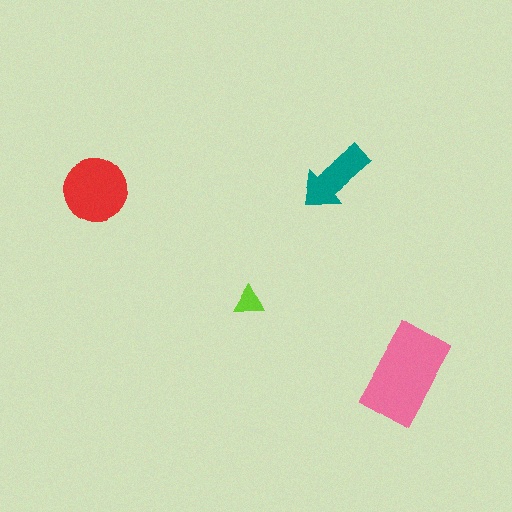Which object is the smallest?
The lime triangle.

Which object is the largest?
The pink rectangle.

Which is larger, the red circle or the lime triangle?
The red circle.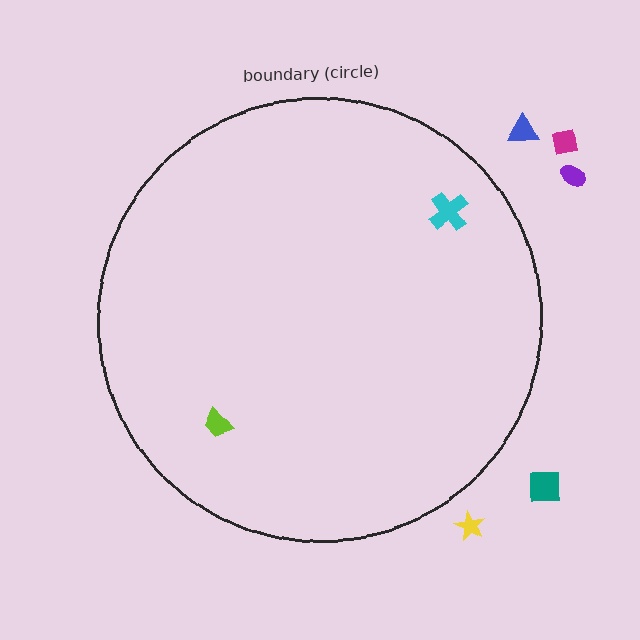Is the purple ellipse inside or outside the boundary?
Outside.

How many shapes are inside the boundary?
2 inside, 5 outside.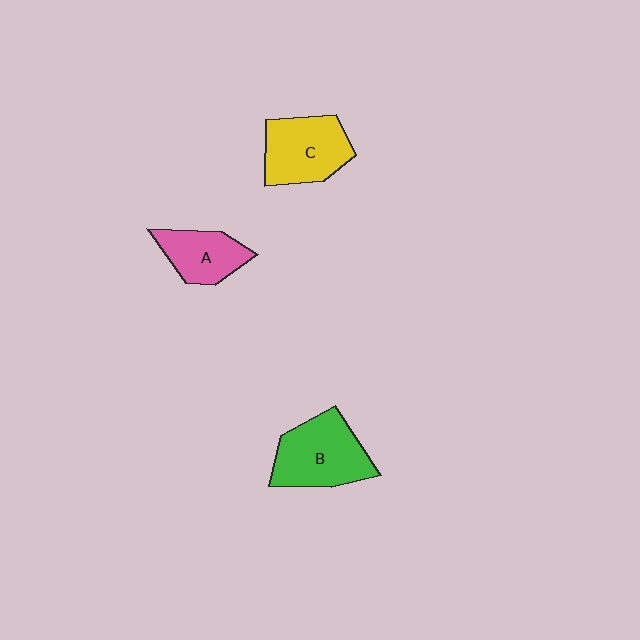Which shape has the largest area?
Shape B (green).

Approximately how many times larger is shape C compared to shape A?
Approximately 1.4 times.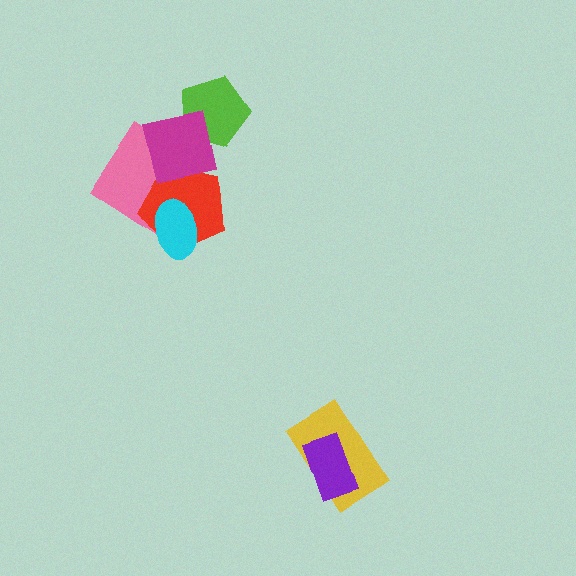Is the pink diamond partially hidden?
Yes, it is partially covered by another shape.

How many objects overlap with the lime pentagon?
1 object overlaps with the lime pentagon.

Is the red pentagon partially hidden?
Yes, it is partially covered by another shape.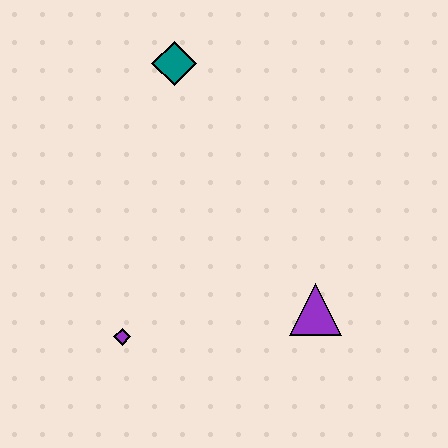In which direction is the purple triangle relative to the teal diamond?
The purple triangle is below the teal diamond.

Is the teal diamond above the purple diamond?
Yes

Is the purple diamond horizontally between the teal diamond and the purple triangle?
No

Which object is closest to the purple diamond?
The purple triangle is closest to the purple diamond.